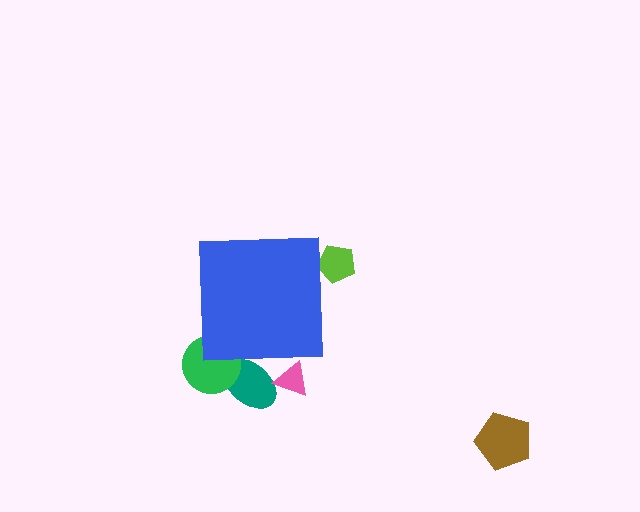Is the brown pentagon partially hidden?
No, the brown pentagon is fully visible.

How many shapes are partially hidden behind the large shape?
4 shapes are partially hidden.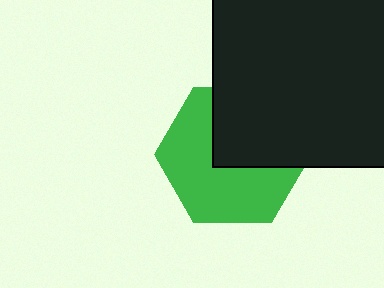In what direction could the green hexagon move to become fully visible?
The green hexagon could move down. That would shift it out from behind the black rectangle entirely.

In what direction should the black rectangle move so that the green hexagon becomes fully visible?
The black rectangle should move up. That is the shortest direction to clear the overlap and leave the green hexagon fully visible.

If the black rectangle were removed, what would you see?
You would see the complete green hexagon.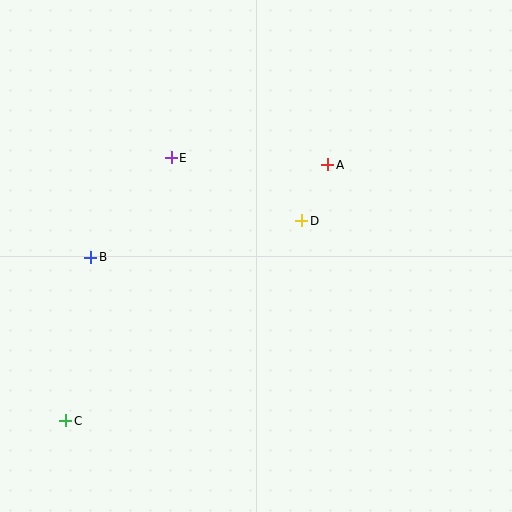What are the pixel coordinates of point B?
Point B is at (91, 257).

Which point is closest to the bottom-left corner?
Point C is closest to the bottom-left corner.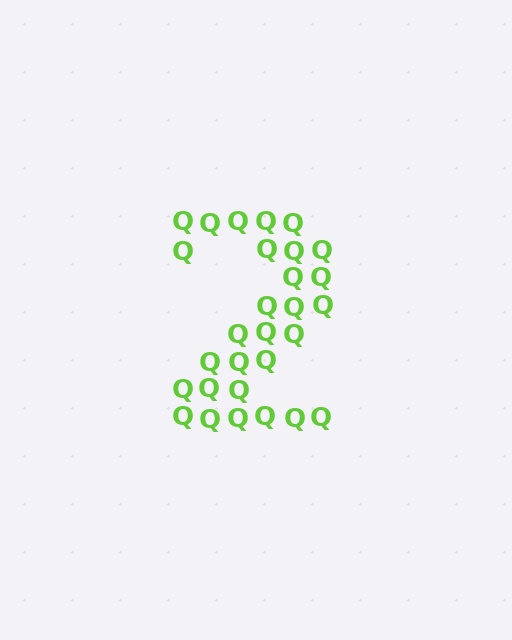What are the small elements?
The small elements are letter Q's.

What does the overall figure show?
The overall figure shows the digit 2.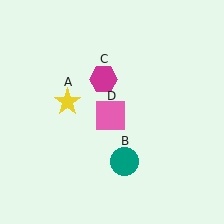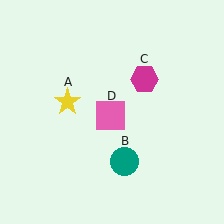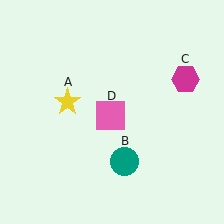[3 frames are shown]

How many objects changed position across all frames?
1 object changed position: magenta hexagon (object C).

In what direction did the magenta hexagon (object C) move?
The magenta hexagon (object C) moved right.